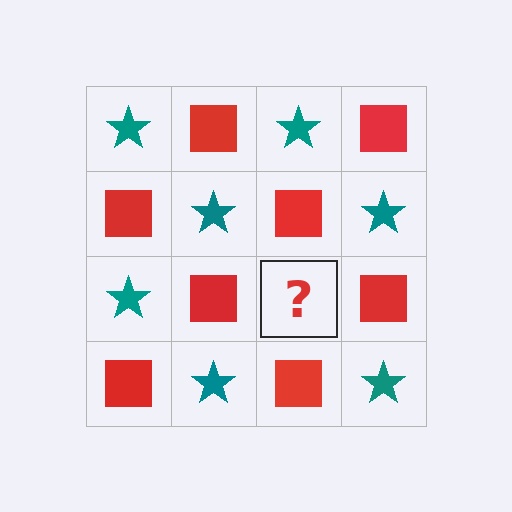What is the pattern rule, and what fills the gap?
The rule is that it alternates teal star and red square in a checkerboard pattern. The gap should be filled with a teal star.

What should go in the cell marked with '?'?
The missing cell should contain a teal star.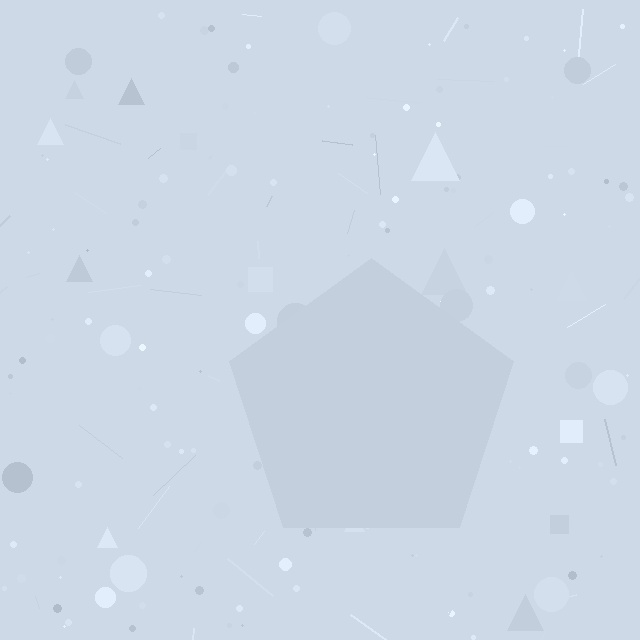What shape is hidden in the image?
A pentagon is hidden in the image.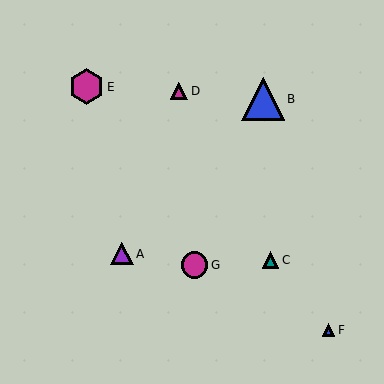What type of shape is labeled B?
Shape B is a blue triangle.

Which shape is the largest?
The blue triangle (labeled B) is the largest.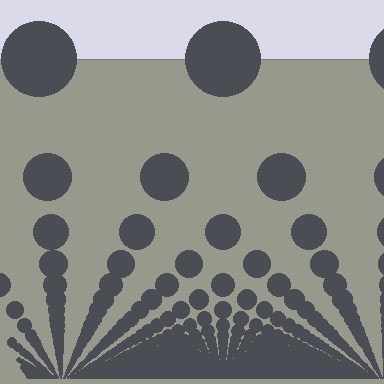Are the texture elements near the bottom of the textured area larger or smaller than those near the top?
Smaller. The gradient is inverted — elements near the bottom are smaller and denser.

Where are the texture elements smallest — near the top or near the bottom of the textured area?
Near the bottom.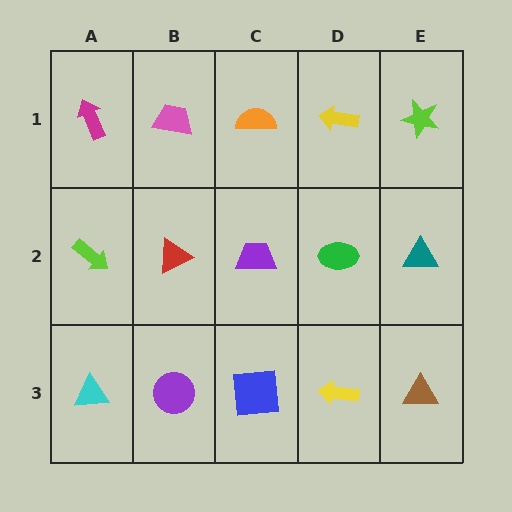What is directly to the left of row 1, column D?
An orange semicircle.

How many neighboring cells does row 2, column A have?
3.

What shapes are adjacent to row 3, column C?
A purple trapezoid (row 2, column C), a purple circle (row 3, column B), a yellow arrow (row 3, column D).